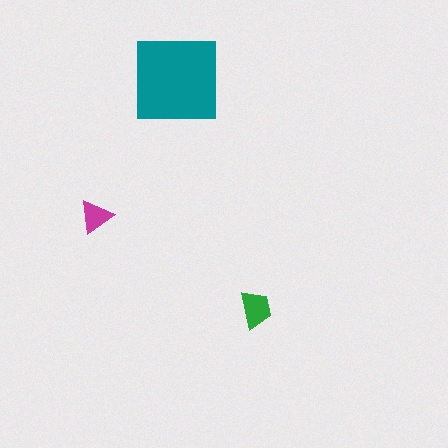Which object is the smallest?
The magenta triangle.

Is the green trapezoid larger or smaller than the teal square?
Smaller.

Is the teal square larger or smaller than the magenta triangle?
Larger.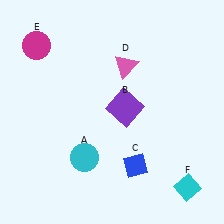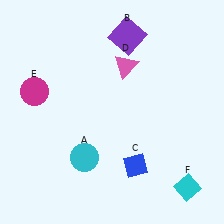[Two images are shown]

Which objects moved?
The objects that moved are: the purple square (B), the magenta circle (E).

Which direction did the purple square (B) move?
The purple square (B) moved up.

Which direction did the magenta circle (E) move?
The magenta circle (E) moved down.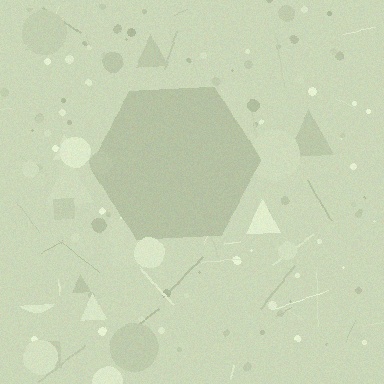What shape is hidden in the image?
A hexagon is hidden in the image.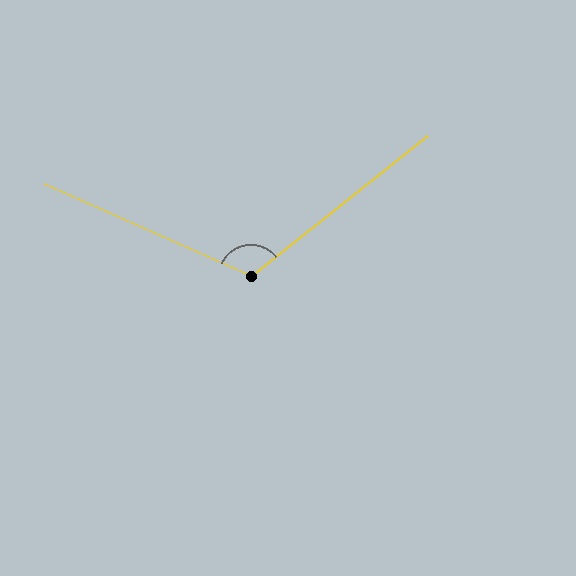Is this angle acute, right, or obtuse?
It is obtuse.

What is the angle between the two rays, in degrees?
Approximately 118 degrees.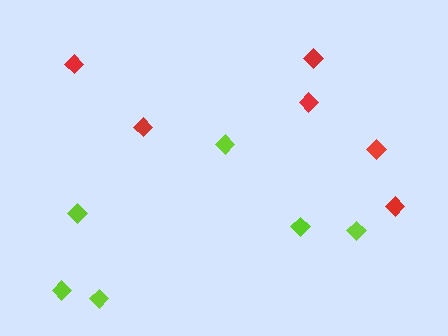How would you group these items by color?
There are 2 groups: one group of red diamonds (6) and one group of lime diamonds (6).